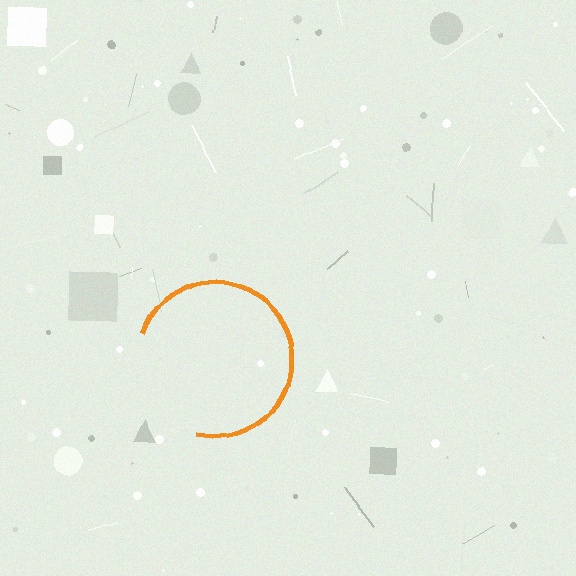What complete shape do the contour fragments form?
The contour fragments form a circle.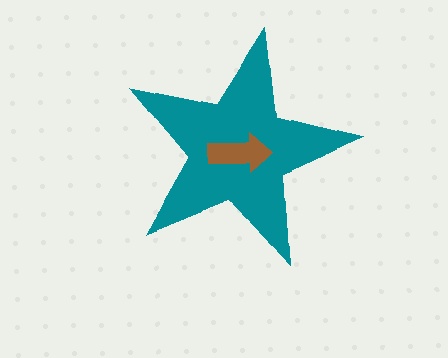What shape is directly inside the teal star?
The brown arrow.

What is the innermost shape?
The brown arrow.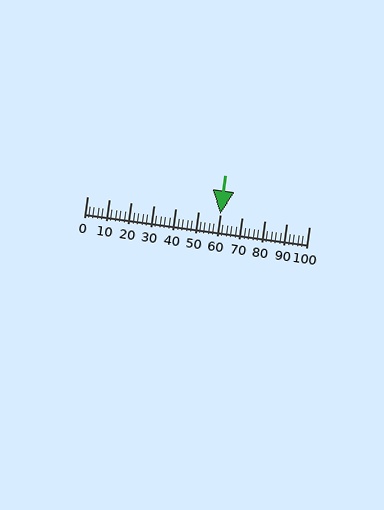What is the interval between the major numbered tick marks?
The major tick marks are spaced 10 units apart.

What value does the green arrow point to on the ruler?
The green arrow points to approximately 60.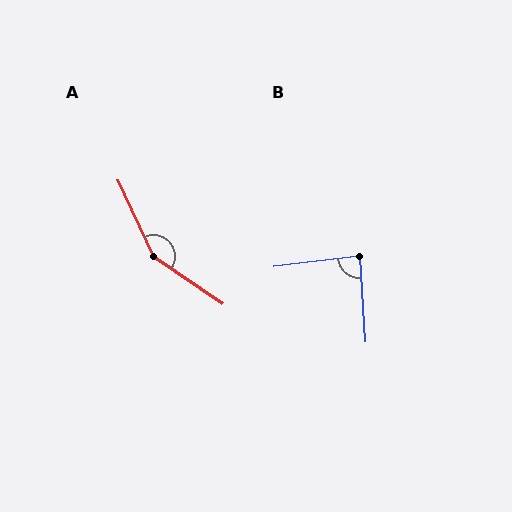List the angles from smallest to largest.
B (87°), A (149°).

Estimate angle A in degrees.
Approximately 149 degrees.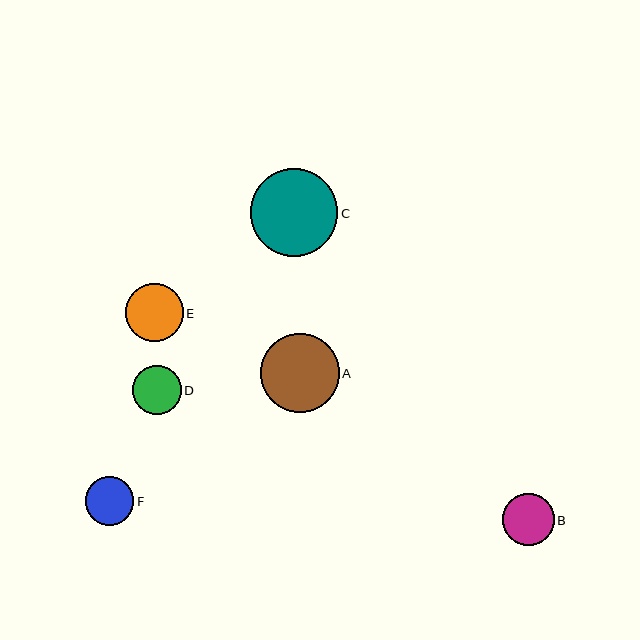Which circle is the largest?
Circle C is the largest with a size of approximately 87 pixels.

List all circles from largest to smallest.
From largest to smallest: C, A, E, B, D, F.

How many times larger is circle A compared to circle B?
Circle A is approximately 1.5 times the size of circle B.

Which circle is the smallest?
Circle F is the smallest with a size of approximately 49 pixels.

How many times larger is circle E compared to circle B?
Circle E is approximately 1.1 times the size of circle B.